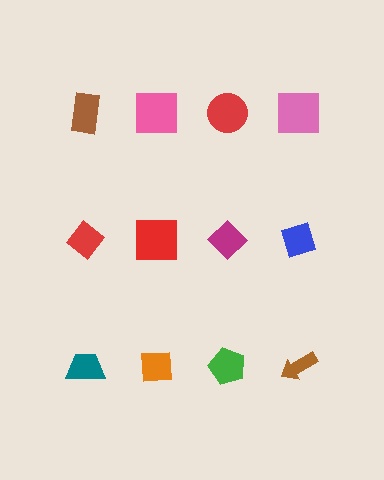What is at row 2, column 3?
A magenta diamond.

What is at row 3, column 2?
An orange square.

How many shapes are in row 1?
4 shapes.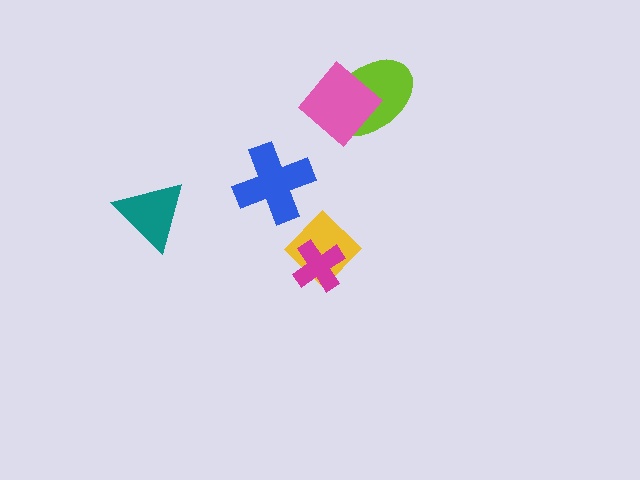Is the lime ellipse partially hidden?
Yes, it is partially covered by another shape.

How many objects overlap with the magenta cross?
1 object overlaps with the magenta cross.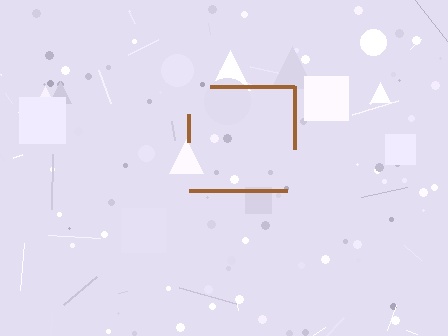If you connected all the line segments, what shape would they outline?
They would outline a square.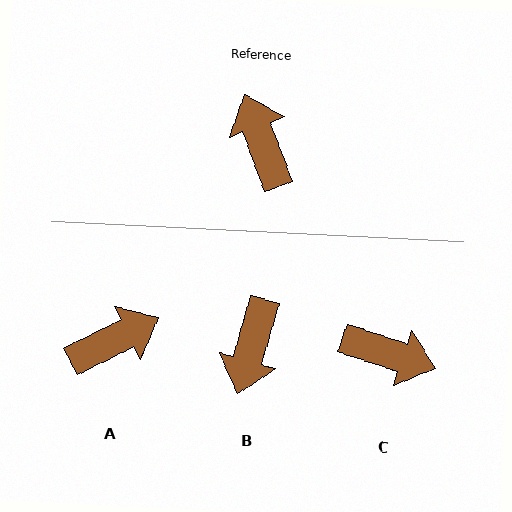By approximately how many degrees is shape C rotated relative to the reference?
Approximately 128 degrees clockwise.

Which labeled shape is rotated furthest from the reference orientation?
B, about 144 degrees away.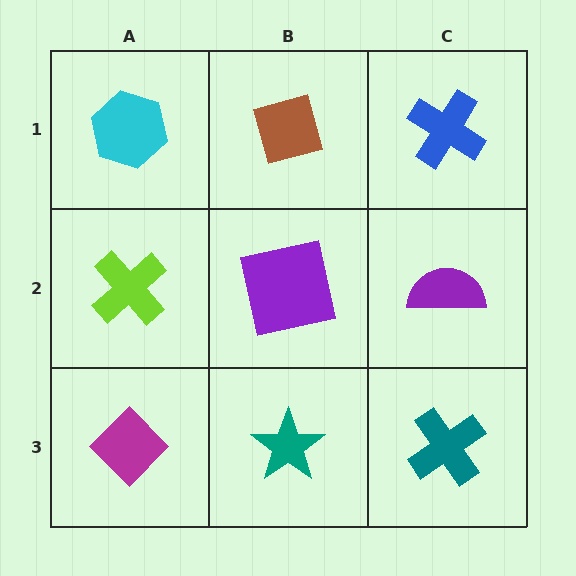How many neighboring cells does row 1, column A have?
2.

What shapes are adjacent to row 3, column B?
A purple square (row 2, column B), a magenta diamond (row 3, column A), a teal cross (row 3, column C).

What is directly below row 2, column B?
A teal star.